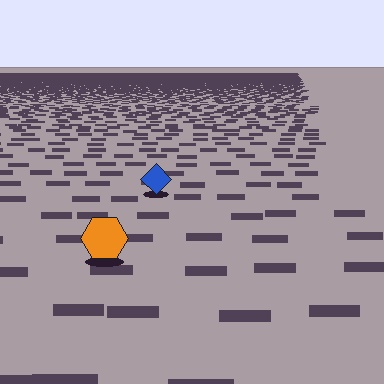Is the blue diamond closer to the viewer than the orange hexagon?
No. The orange hexagon is closer — you can tell from the texture gradient: the ground texture is coarser near it.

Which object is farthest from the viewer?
The blue diamond is farthest from the viewer. It appears smaller and the ground texture around it is denser.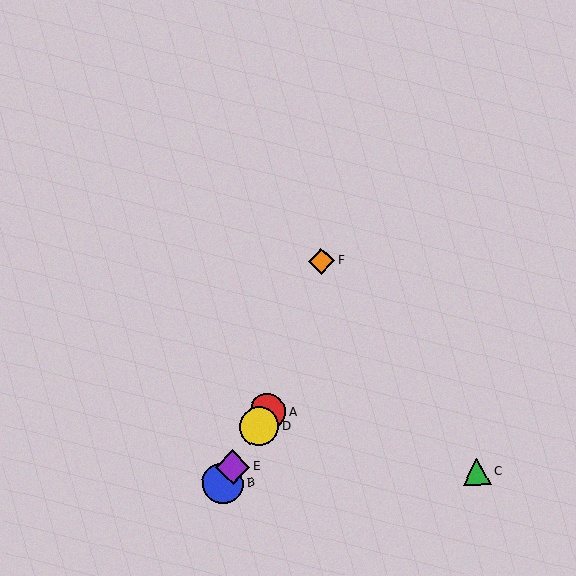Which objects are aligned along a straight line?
Objects A, B, D, E are aligned along a straight line.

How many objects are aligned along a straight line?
4 objects (A, B, D, E) are aligned along a straight line.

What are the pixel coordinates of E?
Object E is at (233, 467).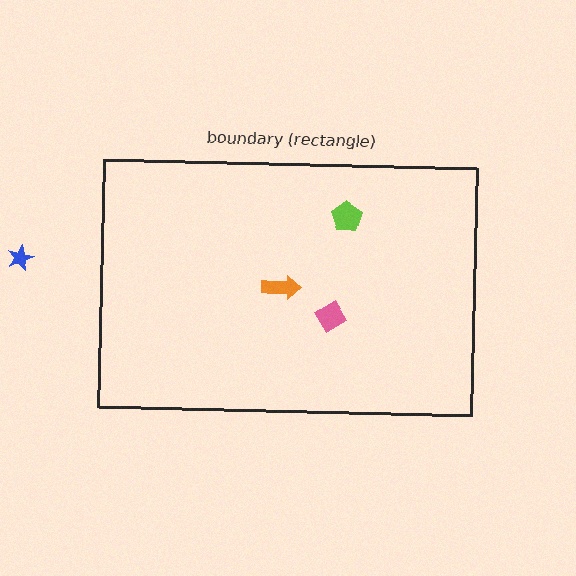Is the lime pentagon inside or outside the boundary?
Inside.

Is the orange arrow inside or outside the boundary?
Inside.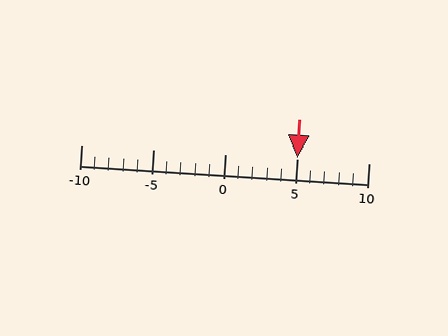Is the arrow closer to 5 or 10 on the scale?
The arrow is closer to 5.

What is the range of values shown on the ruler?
The ruler shows values from -10 to 10.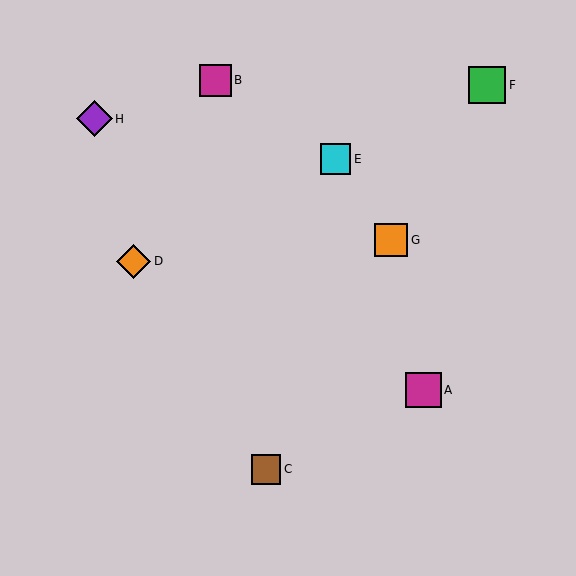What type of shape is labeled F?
Shape F is a green square.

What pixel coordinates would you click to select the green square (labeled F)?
Click at (487, 85) to select the green square F.